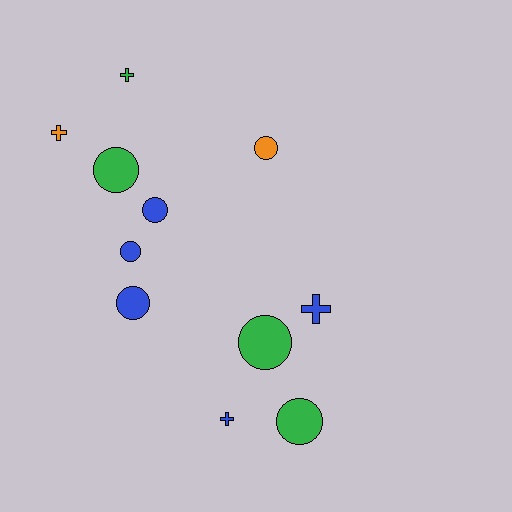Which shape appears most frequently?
Circle, with 7 objects.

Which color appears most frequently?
Blue, with 5 objects.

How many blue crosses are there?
There are 2 blue crosses.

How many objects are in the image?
There are 11 objects.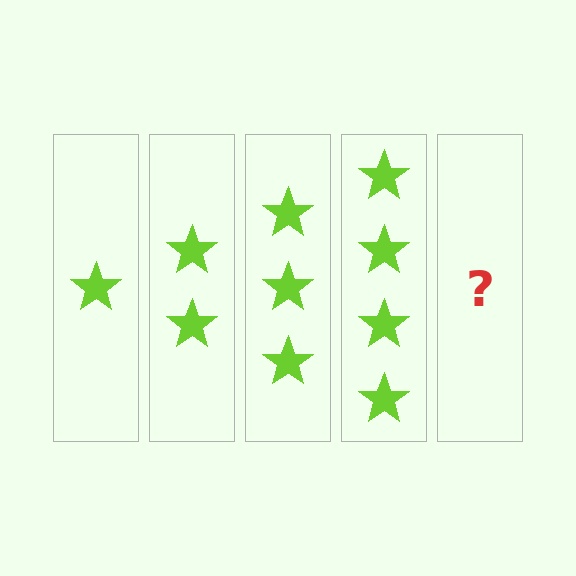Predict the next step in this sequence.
The next step is 5 stars.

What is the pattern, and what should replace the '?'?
The pattern is that each step adds one more star. The '?' should be 5 stars.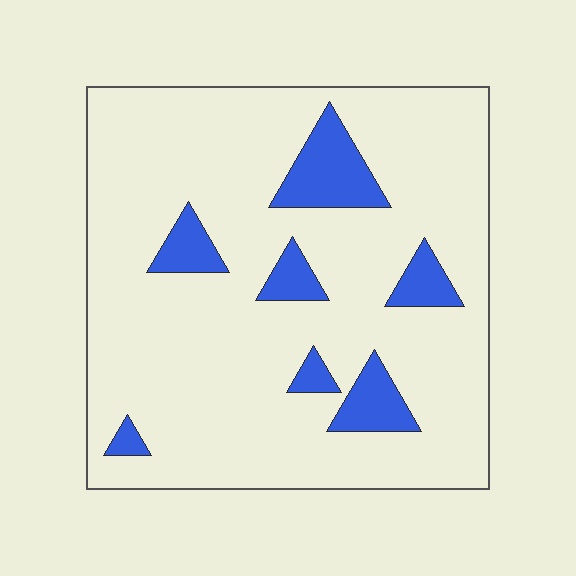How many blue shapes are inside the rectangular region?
7.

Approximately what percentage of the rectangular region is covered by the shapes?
Approximately 15%.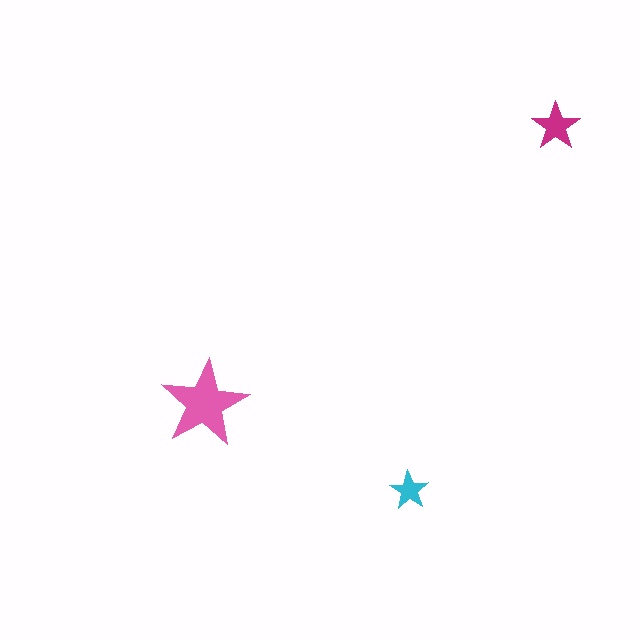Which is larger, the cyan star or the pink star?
The pink one.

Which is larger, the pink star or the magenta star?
The pink one.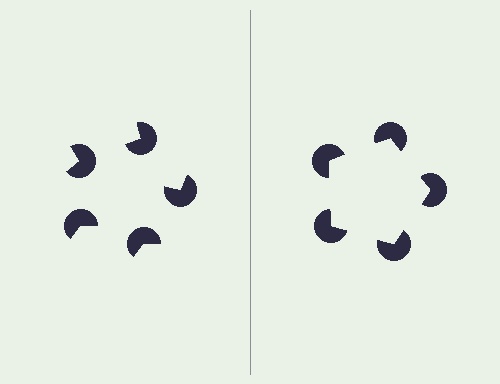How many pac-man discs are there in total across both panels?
10 — 5 on each side.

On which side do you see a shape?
An illusory pentagon appears on the right side. On the left side the wedge cuts are rotated, so no coherent shape forms.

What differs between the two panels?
The pac-man discs are positioned identically on both sides; only the wedge orientations differ. On the right they align to a pentagon; on the left they are misaligned.